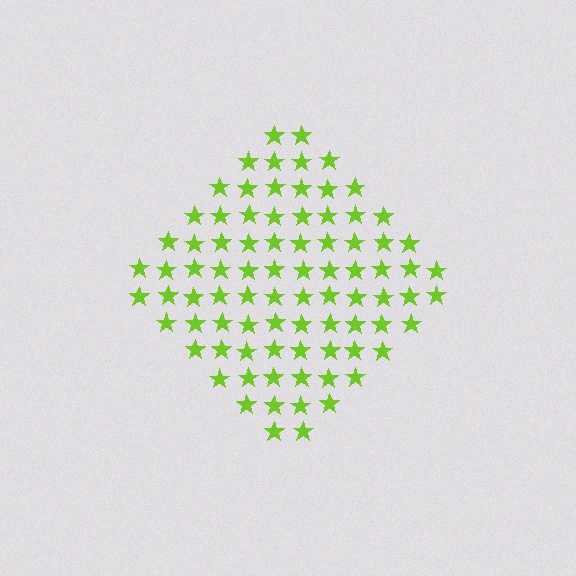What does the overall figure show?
The overall figure shows a diamond.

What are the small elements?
The small elements are stars.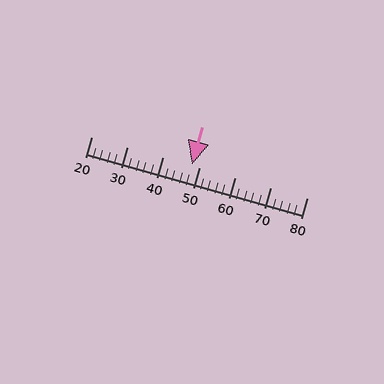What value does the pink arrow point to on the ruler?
The pink arrow points to approximately 48.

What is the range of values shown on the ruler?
The ruler shows values from 20 to 80.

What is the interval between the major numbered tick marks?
The major tick marks are spaced 10 units apart.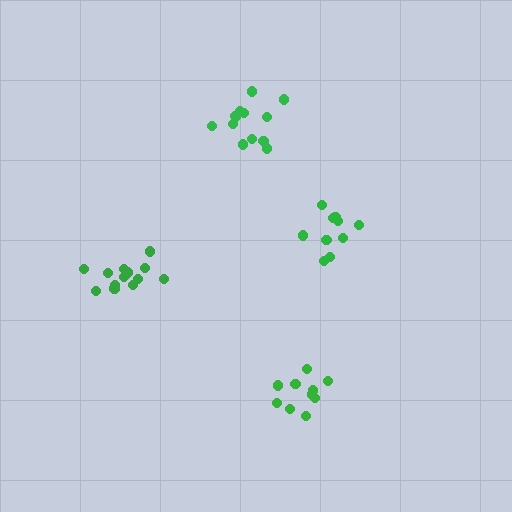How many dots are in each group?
Group 1: 10 dots, Group 2: 14 dots, Group 3: 10 dots, Group 4: 13 dots (47 total).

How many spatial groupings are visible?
There are 4 spatial groupings.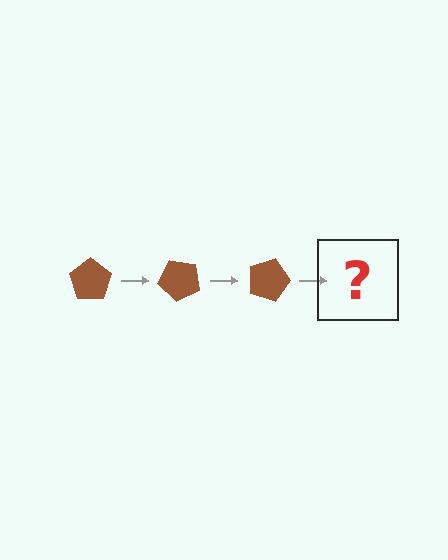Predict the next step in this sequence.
The next step is a brown pentagon rotated 135 degrees.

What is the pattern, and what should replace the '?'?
The pattern is that the pentagon rotates 45 degrees each step. The '?' should be a brown pentagon rotated 135 degrees.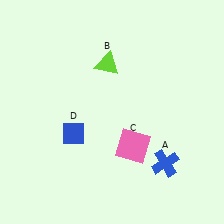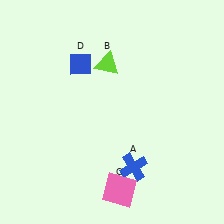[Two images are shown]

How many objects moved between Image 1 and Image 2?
3 objects moved between the two images.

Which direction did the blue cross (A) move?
The blue cross (A) moved left.